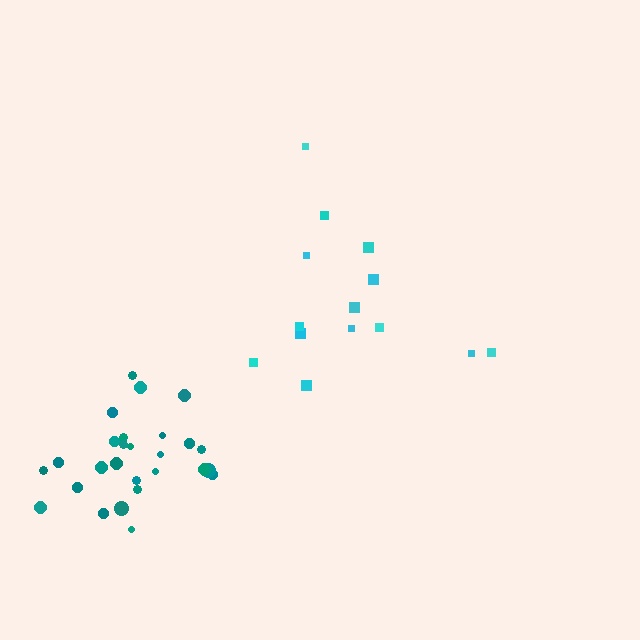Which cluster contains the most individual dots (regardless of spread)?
Teal (27).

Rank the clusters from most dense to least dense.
teal, cyan.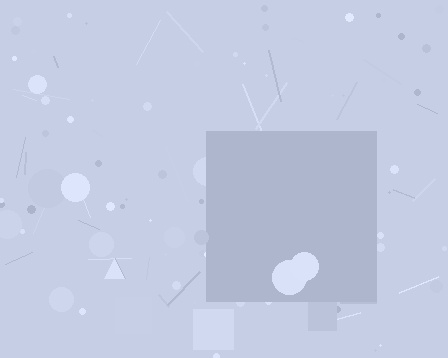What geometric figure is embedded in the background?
A square is embedded in the background.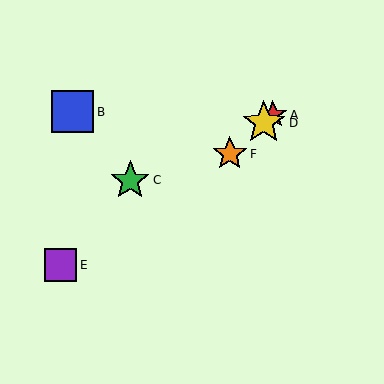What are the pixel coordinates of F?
Object F is at (230, 154).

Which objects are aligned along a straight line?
Objects A, D, F are aligned along a straight line.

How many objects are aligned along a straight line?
3 objects (A, D, F) are aligned along a straight line.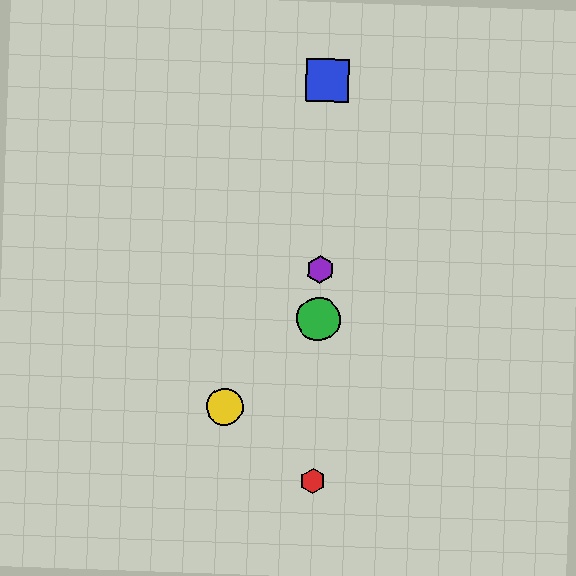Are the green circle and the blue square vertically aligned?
Yes, both are at x≈319.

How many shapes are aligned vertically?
4 shapes (the red hexagon, the blue square, the green circle, the purple hexagon) are aligned vertically.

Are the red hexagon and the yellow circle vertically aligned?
No, the red hexagon is at x≈313 and the yellow circle is at x≈225.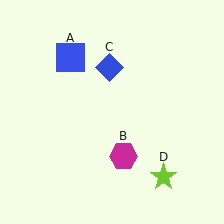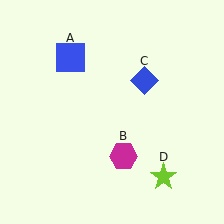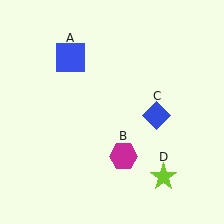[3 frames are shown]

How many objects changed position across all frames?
1 object changed position: blue diamond (object C).